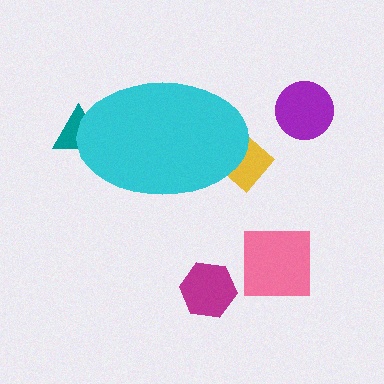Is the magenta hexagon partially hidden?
No, the magenta hexagon is fully visible.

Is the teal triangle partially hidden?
Yes, the teal triangle is partially hidden behind the cyan ellipse.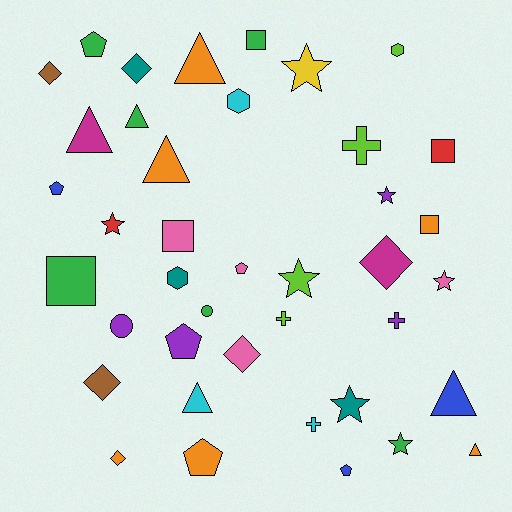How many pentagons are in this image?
There are 6 pentagons.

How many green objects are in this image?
There are 6 green objects.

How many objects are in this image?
There are 40 objects.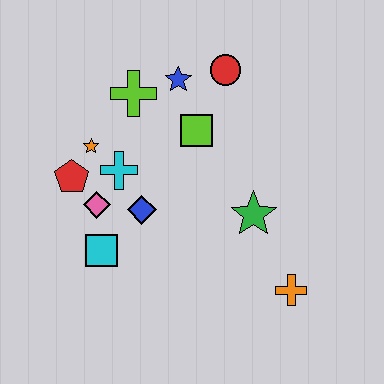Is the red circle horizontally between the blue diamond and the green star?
Yes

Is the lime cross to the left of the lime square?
Yes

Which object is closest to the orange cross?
The green star is closest to the orange cross.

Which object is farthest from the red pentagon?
The orange cross is farthest from the red pentagon.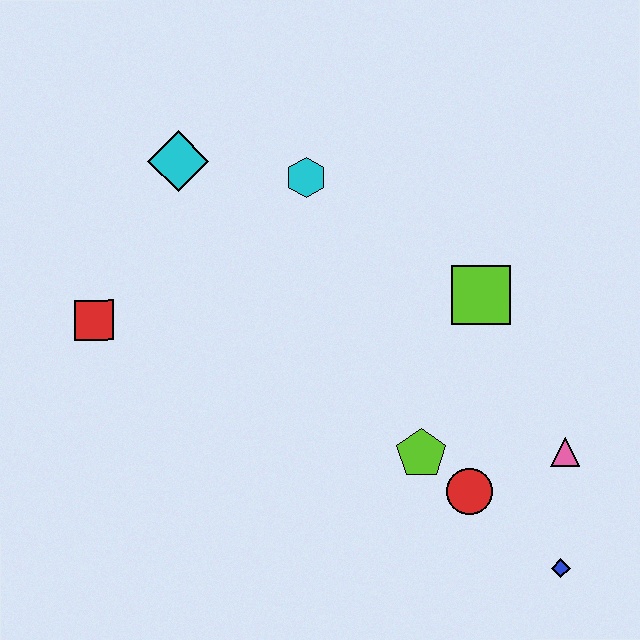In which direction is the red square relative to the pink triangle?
The red square is to the left of the pink triangle.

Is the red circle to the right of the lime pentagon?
Yes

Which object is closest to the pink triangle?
The red circle is closest to the pink triangle.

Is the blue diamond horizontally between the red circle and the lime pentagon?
No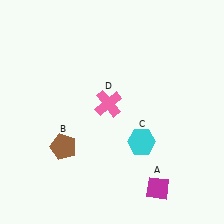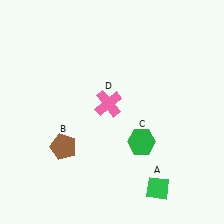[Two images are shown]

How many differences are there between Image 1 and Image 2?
There are 2 differences between the two images.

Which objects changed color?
A changed from magenta to green. C changed from cyan to green.